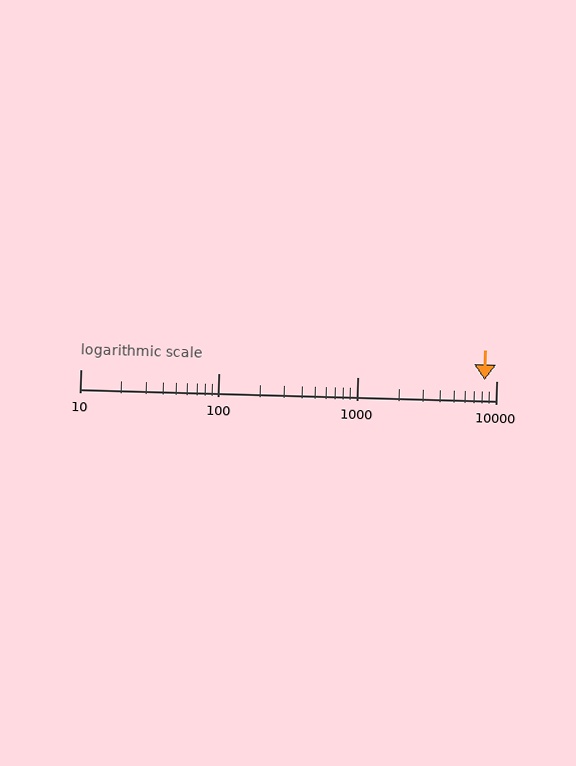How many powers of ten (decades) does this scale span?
The scale spans 3 decades, from 10 to 10000.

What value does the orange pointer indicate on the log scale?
The pointer indicates approximately 8300.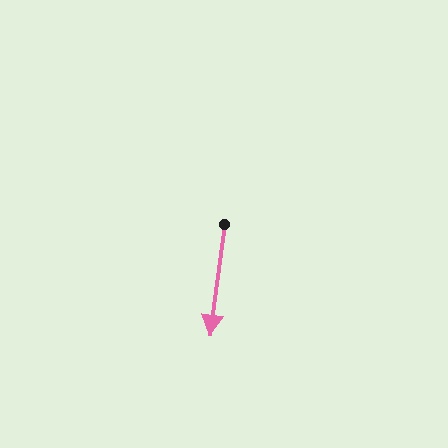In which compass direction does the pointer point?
South.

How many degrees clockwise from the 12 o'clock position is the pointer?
Approximately 187 degrees.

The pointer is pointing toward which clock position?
Roughly 6 o'clock.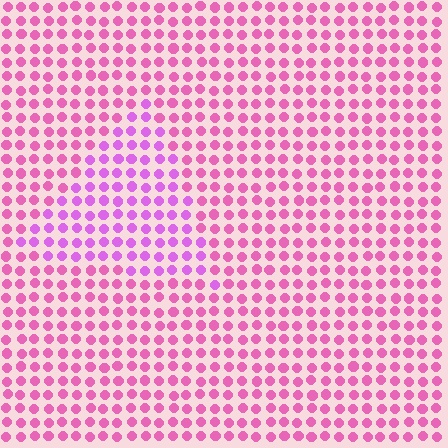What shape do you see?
I see a triangle.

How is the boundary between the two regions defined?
The boundary is defined purely by a slight shift in hue (about 28 degrees). Spacing, size, and orientation are identical on both sides.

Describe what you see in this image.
The image is filled with small pink elements in a uniform arrangement. A triangle-shaped region is visible where the elements are tinted to a slightly different hue, forming a subtle color boundary.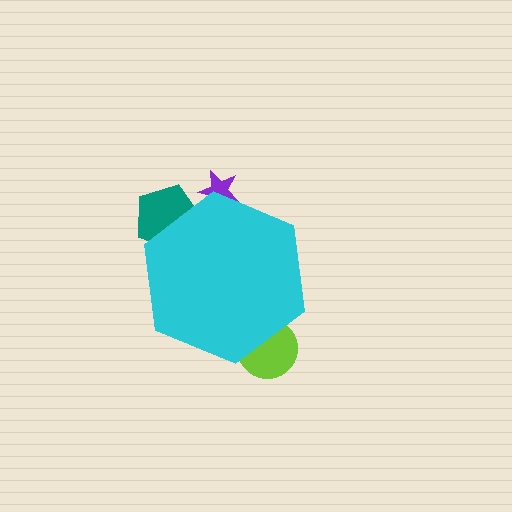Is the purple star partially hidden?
Yes, the purple star is partially hidden behind the cyan hexagon.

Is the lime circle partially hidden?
Yes, the lime circle is partially hidden behind the cyan hexagon.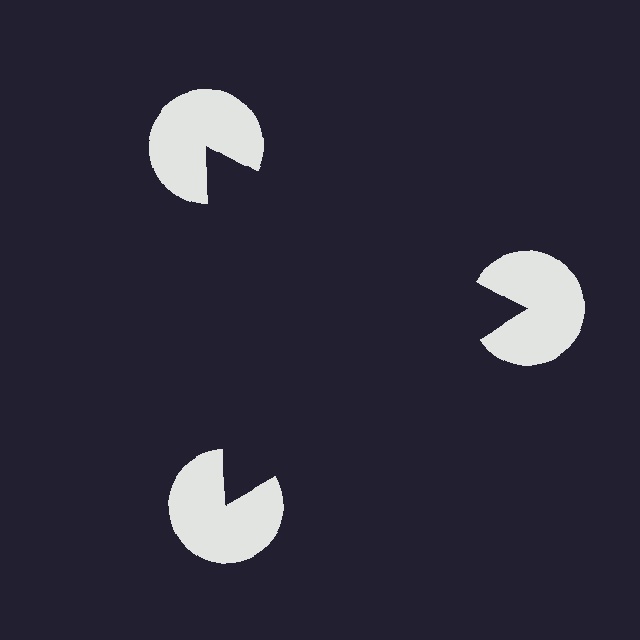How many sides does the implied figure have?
3 sides.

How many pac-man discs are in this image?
There are 3 — one at each vertex of the illusory triangle.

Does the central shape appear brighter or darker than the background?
It typically appears slightly darker than the background, even though no actual brightness change is drawn.